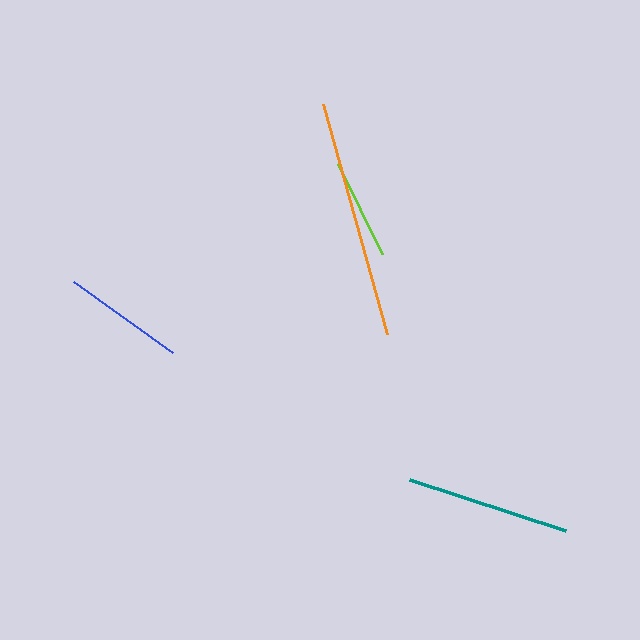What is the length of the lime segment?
The lime segment is approximately 100 pixels long.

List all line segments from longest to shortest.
From longest to shortest: orange, teal, blue, lime.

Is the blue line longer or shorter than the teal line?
The teal line is longer than the blue line.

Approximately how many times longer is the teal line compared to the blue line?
The teal line is approximately 1.3 times the length of the blue line.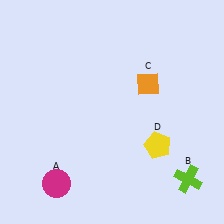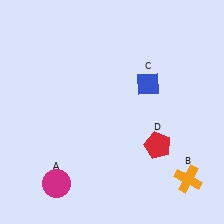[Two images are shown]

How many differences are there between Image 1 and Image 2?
There are 3 differences between the two images.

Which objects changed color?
B changed from lime to orange. C changed from orange to blue. D changed from yellow to red.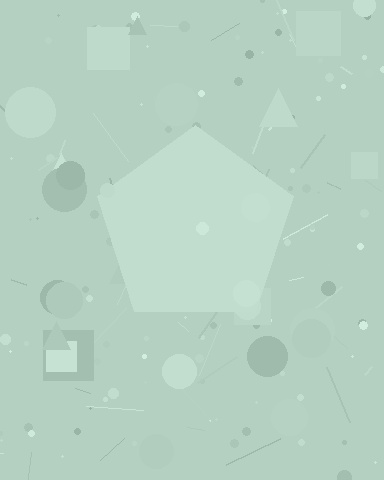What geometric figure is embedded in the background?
A pentagon is embedded in the background.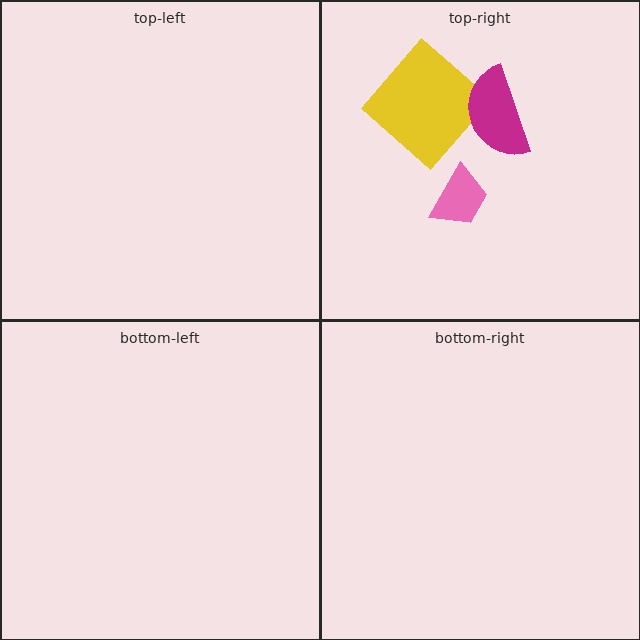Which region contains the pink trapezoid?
The top-right region.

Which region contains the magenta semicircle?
The top-right region.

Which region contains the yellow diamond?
The top-right region.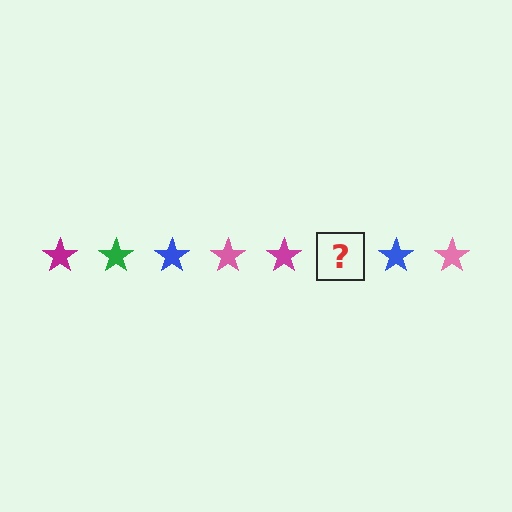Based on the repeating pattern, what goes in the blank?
The blank should be a green star.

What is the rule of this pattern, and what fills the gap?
The rule is that the pattern cycles through magenta, green, blue, pink stars. The gap should be filled with a green star.